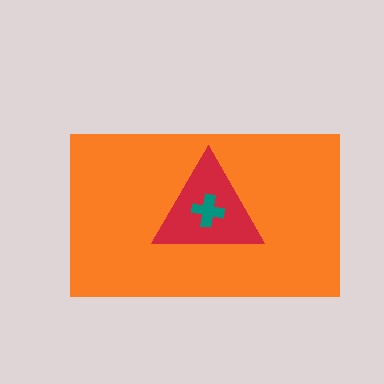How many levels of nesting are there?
3.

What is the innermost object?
The teal cross.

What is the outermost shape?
The orange rectangle.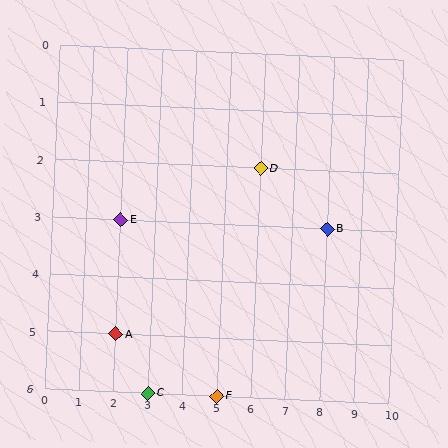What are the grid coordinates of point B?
Point B is at grid coordinates (8, 3).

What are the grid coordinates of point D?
Point D is at grid coordinates (6, 2).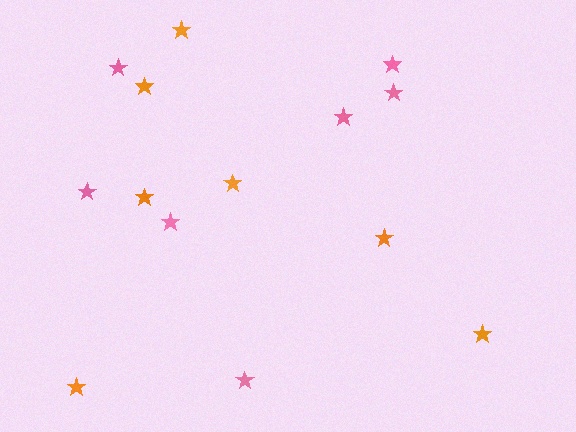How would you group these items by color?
There are 2 groups: one group of pink stars (7) and one group of orange stars (7).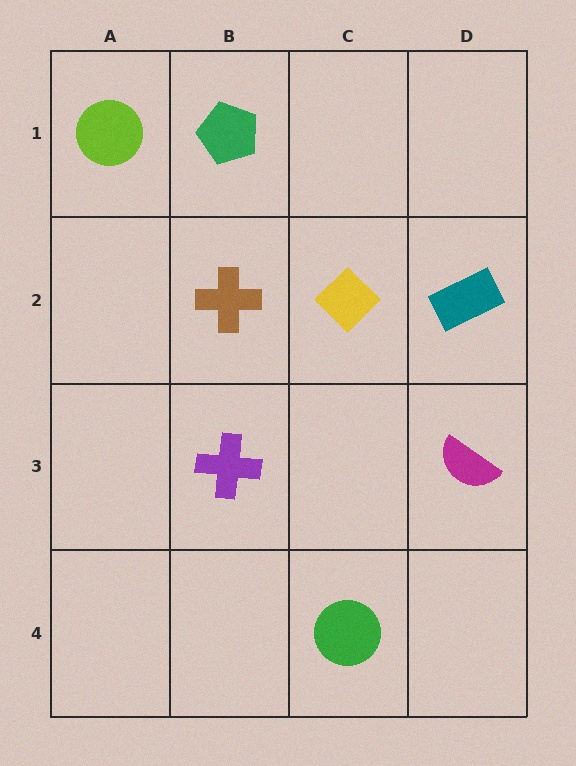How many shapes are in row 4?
1 shape.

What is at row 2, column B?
A brown cross.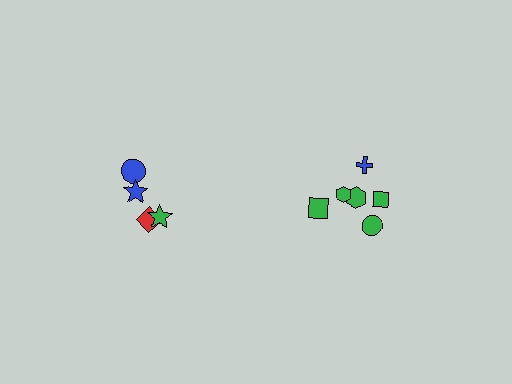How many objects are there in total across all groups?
There are 10 objects.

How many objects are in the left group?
There are 4 objects.